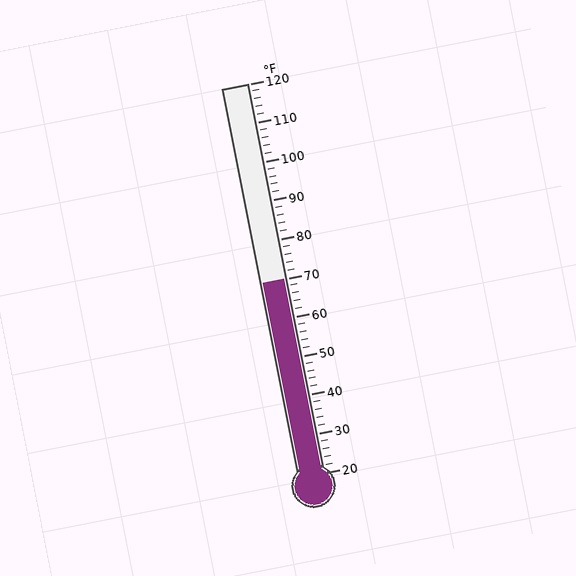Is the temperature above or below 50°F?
The temperature is above 50°F.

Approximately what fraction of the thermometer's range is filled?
The thermometer is filled to approximately 50% of its range.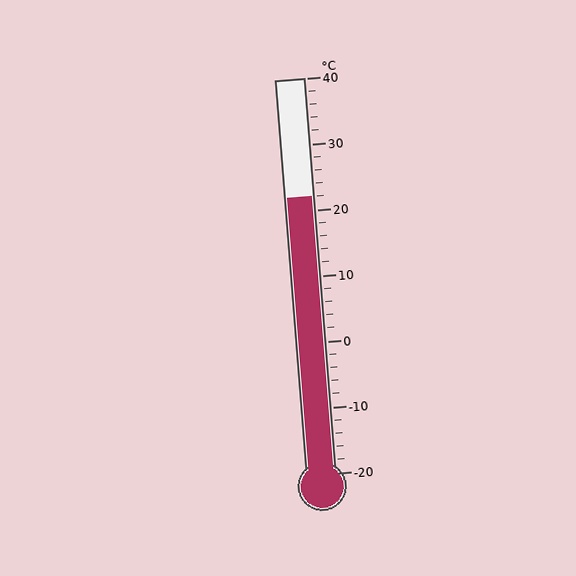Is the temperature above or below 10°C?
The temperature is above 10°C.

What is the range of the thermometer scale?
The thermometer scale ranges from -20°C to 40°C.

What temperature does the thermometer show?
The thermometer shows approximately 22°C.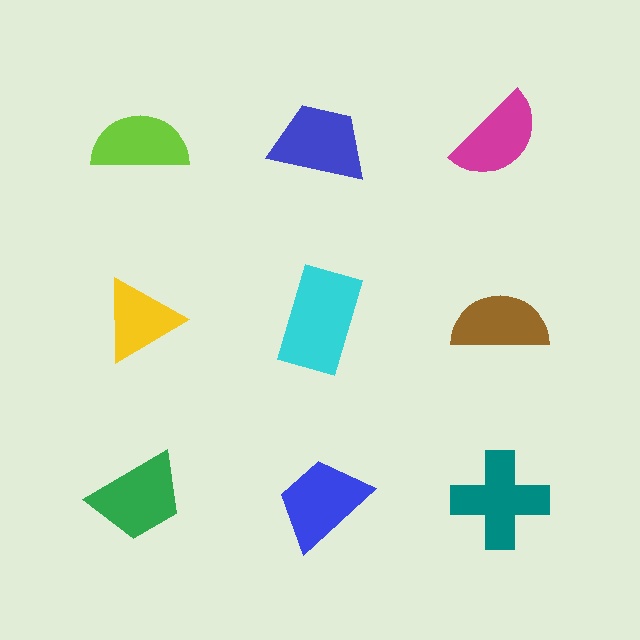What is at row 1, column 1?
A lime semicircle.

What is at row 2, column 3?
A brown semicircle.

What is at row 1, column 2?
A blue trapezoid.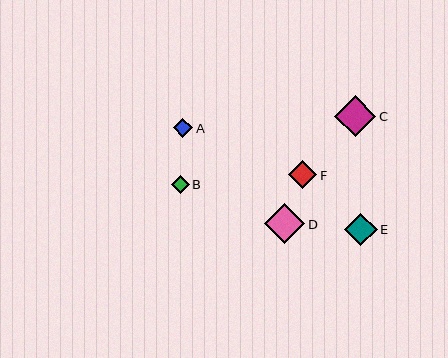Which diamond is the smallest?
Diamond B is the smallest with a size of approximately 18 pixels.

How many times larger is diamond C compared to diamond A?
Diamond C is approximately 2.1 times the size of diamond A.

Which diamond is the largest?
Diamond C is the largest with a size of approximately 41 pixels.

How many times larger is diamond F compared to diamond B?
Diamond F is approximately 1.6 times the size of diamond B.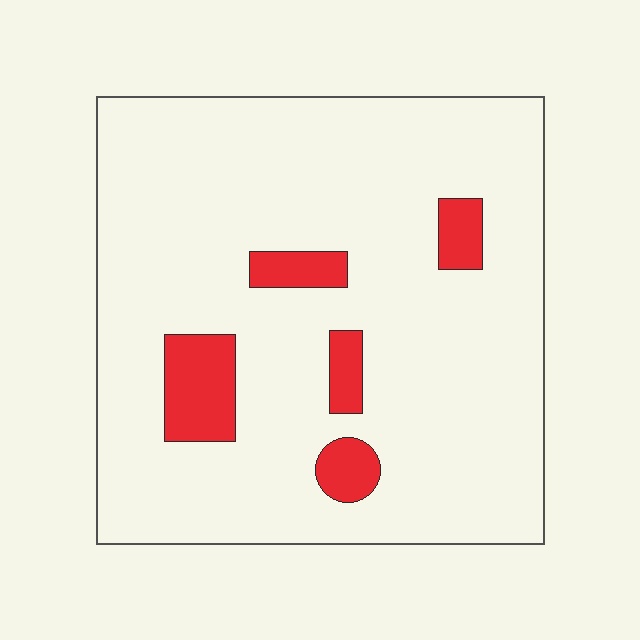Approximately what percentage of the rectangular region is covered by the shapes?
Approximately 10%.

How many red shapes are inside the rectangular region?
5.